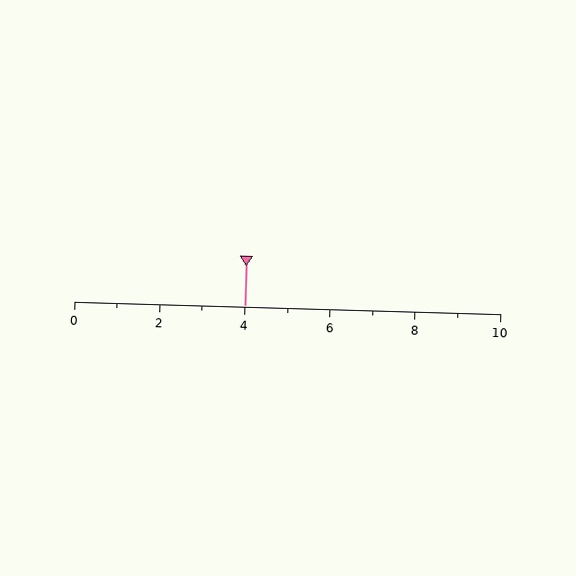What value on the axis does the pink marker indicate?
The marker indicates approximately 4.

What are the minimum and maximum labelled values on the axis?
The axis runs from 0 to 10.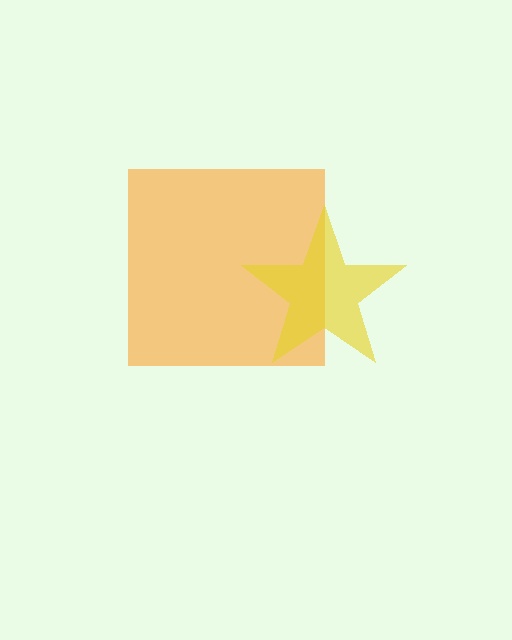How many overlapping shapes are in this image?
There are 2 overlapping shapes in the image.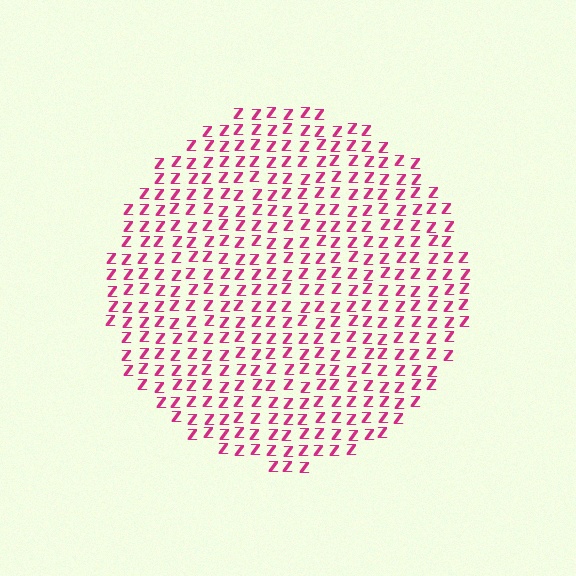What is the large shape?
The large shape is a circle.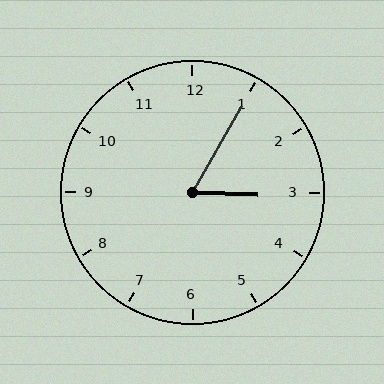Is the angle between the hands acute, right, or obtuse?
It is acute.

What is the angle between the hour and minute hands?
Approximately 62 degrees.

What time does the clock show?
3:05.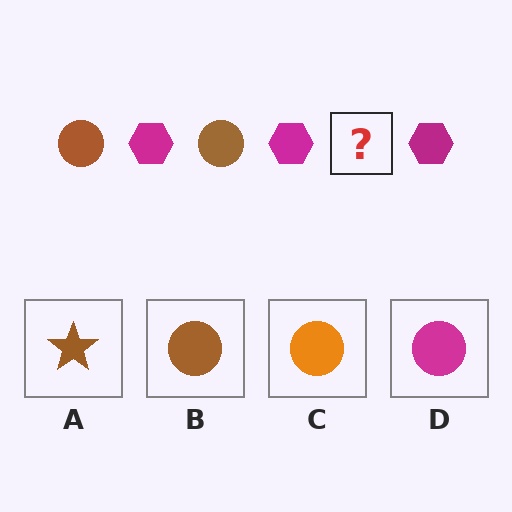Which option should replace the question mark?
Option B.